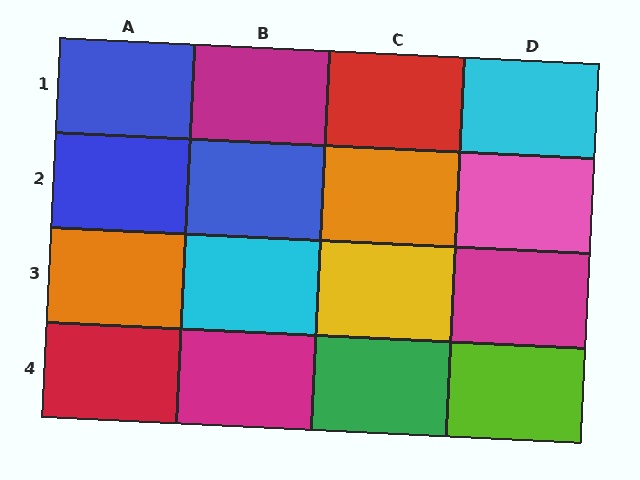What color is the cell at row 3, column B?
Cyan.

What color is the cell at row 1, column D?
Cyan.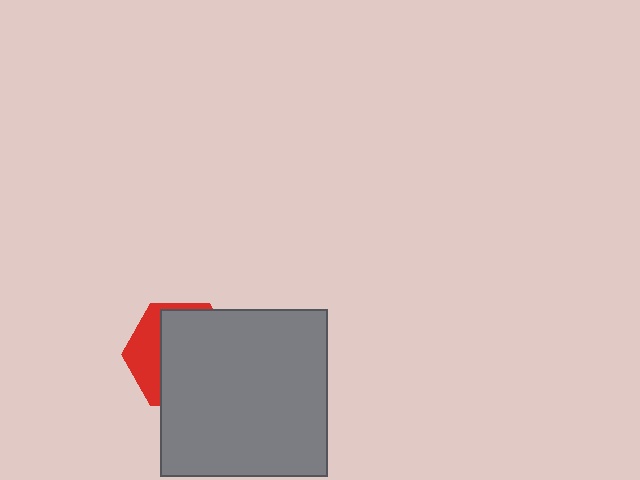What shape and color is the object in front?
The object in front is a gray square.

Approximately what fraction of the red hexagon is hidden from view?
Roughly 70% of the red hexagon is hidden behind the gray square.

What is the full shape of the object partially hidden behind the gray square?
The partially hidden object is a red hexagon.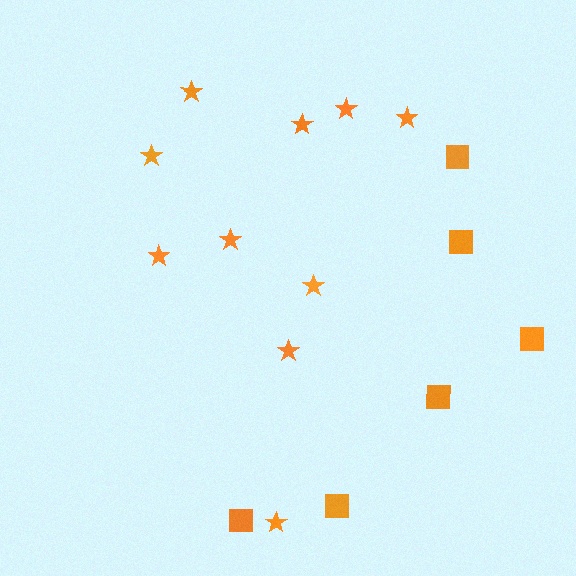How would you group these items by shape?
There are 2 groups: one group of stars (10) and one group of squares (6).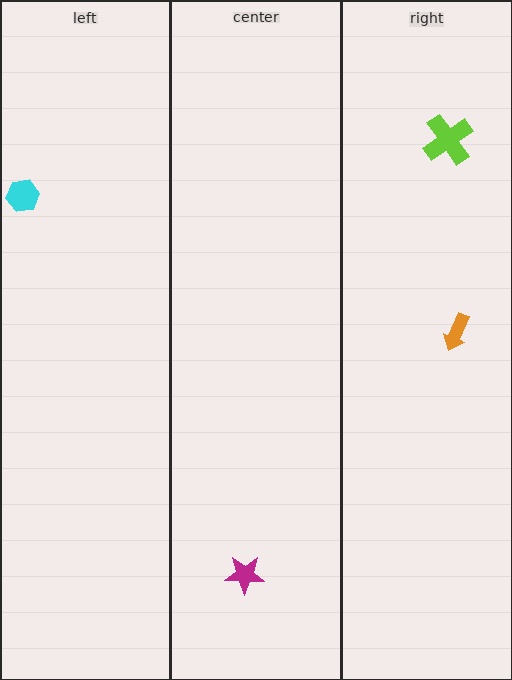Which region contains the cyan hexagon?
The left region.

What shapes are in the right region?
The orange arrow, the lime cross.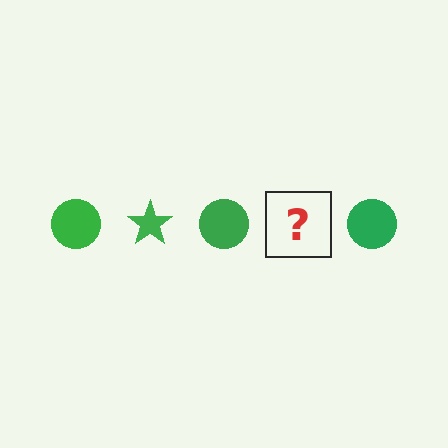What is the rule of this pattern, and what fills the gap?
The rule is that the pattern cycles through circle, star shapes in green. The gap should be filled with a green star.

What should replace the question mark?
The question mark should be replaced with a green star.